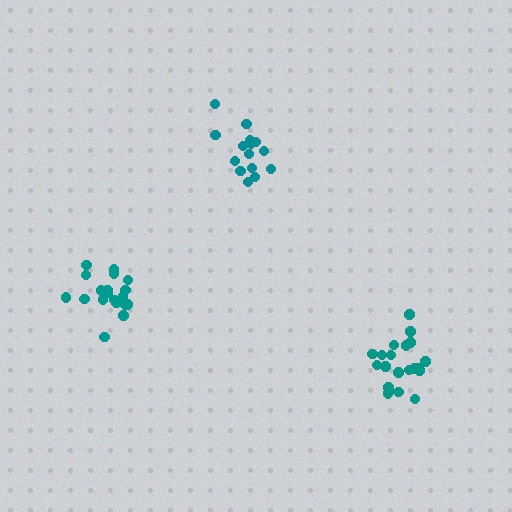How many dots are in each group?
Group 1: 20 dots, Group 2: 15 dots, Group 3: 20 dots (55 total).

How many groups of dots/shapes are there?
There are 3 groups.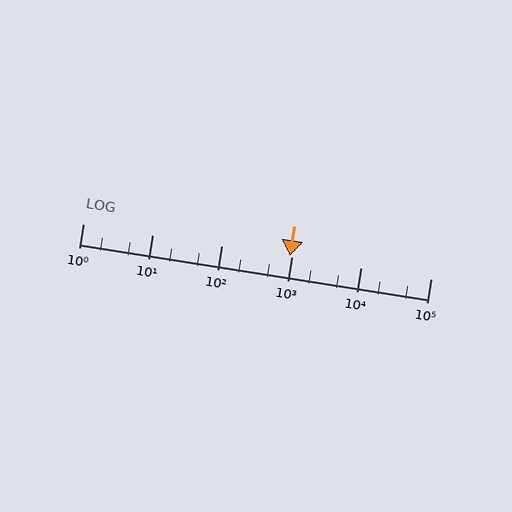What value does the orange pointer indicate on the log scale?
The pointer indicates approximately 940.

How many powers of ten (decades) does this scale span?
The scale spans 5 decades, from 1 to 100000.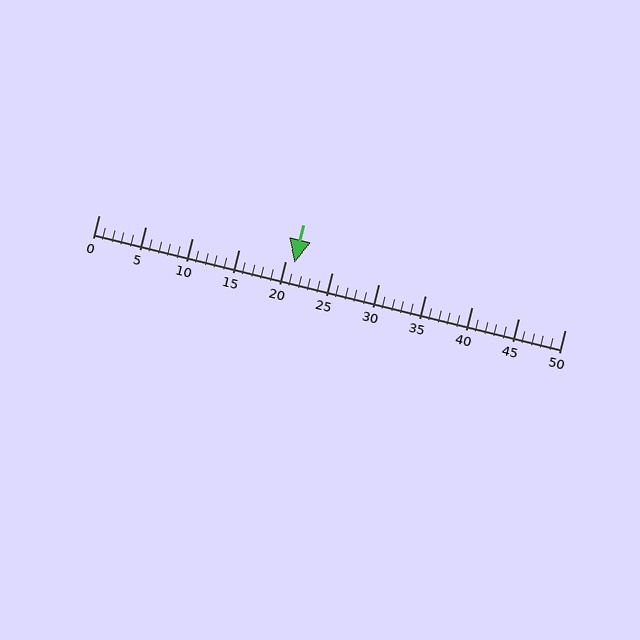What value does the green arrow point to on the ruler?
The green arrow points to approximately 21.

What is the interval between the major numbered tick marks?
The major tick marks are spaced 5 units apart.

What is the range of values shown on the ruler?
The ruler shows values from 0 to 50.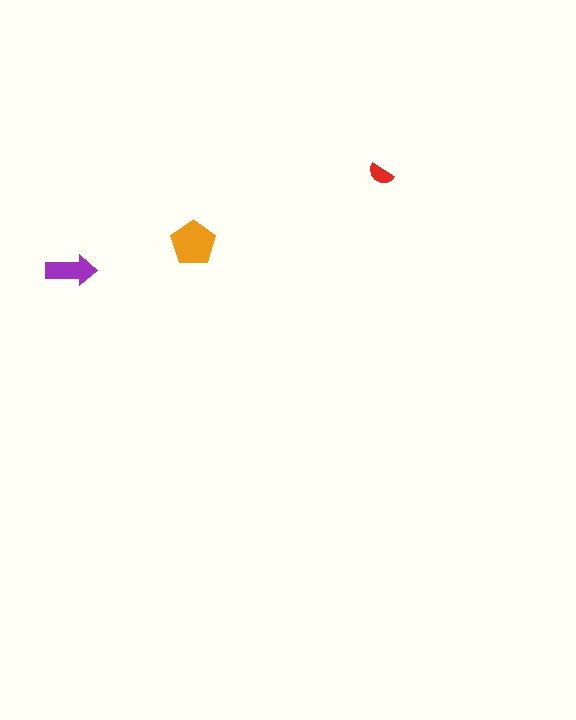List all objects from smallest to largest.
The red semicircle, the purple arrow, the orange pentagon.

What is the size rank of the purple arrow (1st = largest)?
2nd.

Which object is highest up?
The red semicircle is topmost.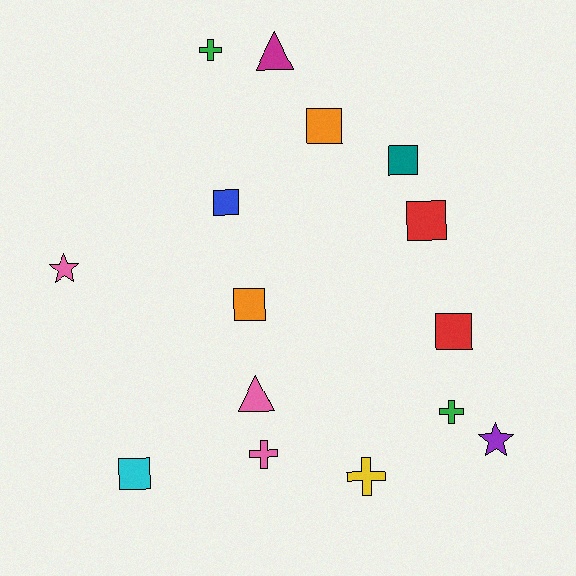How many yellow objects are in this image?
There is 1 yellow object.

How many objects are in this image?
There are 15 objects.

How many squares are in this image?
There are 7 squares.